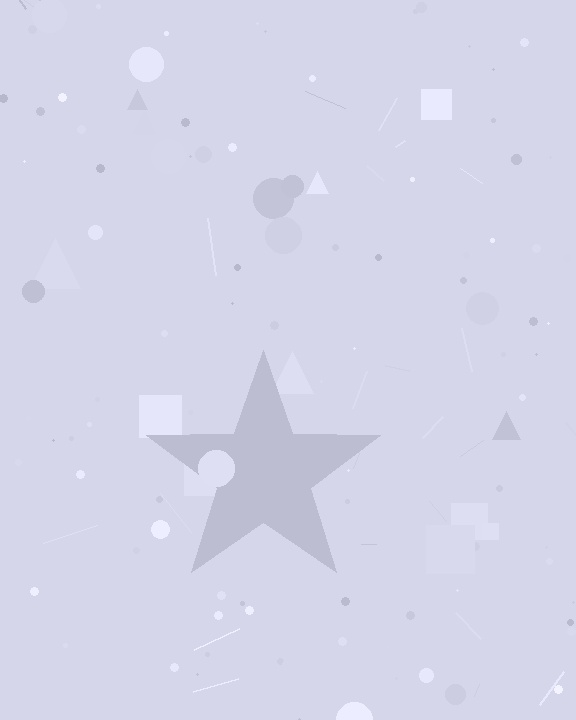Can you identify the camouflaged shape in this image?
The camouflaged shape is a star.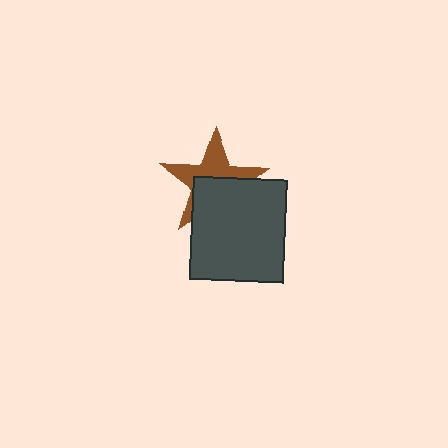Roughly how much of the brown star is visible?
About half of it is visible (roughly 52%).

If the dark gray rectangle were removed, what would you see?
You would see the complete brown star.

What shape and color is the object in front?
The object in front is a dark gray rectangle.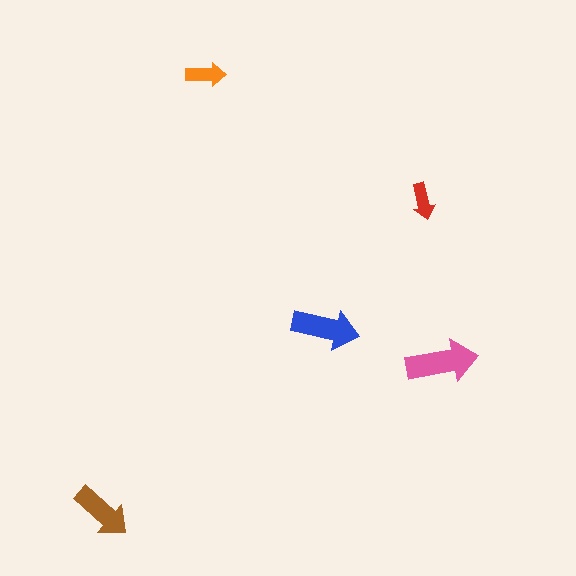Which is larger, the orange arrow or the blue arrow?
The blue one.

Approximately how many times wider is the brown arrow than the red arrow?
About 1.5 times wider.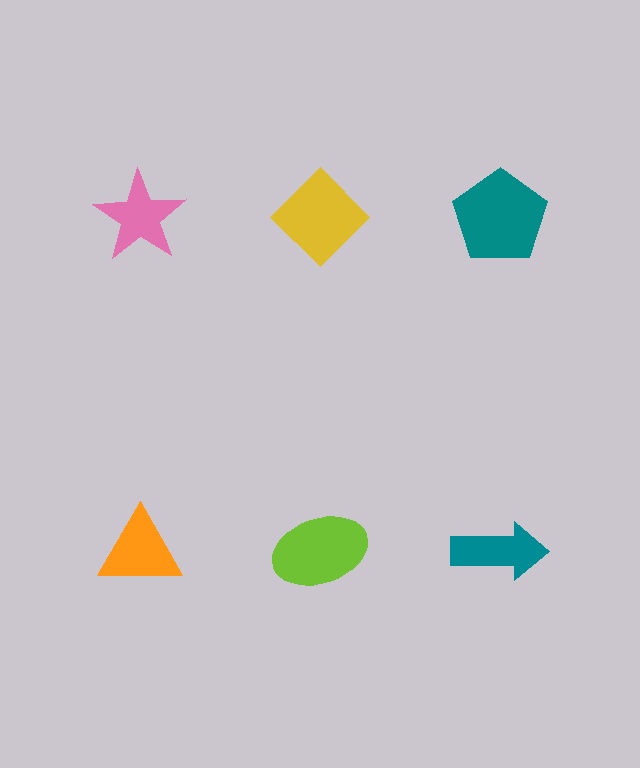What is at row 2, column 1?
An orange triangle.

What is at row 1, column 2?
A yellow diamond.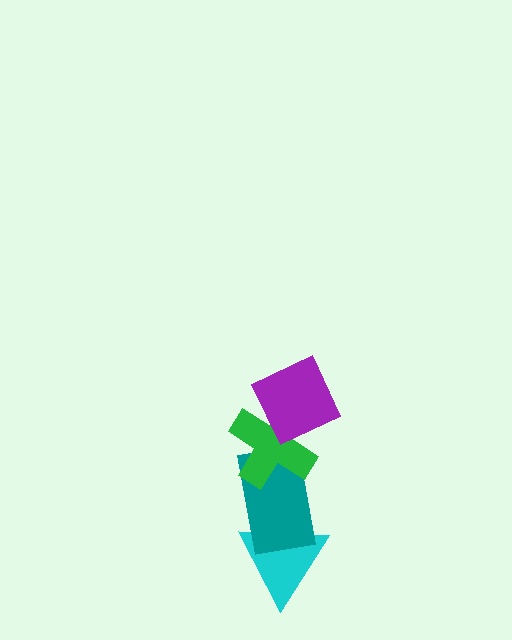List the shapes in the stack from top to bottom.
From top to bottom: the purple diamond, the green cross, the teal rectangle, the cyan triangle.